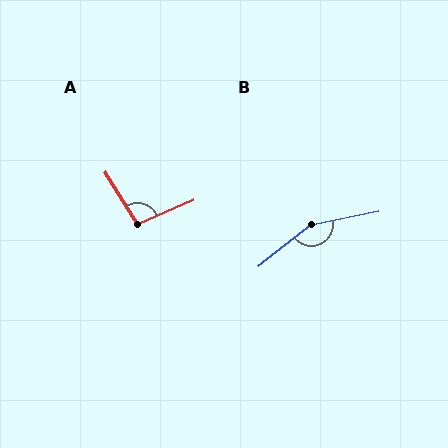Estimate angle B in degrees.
Approximately 153 degrees.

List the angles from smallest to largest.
A (99°), B (153°).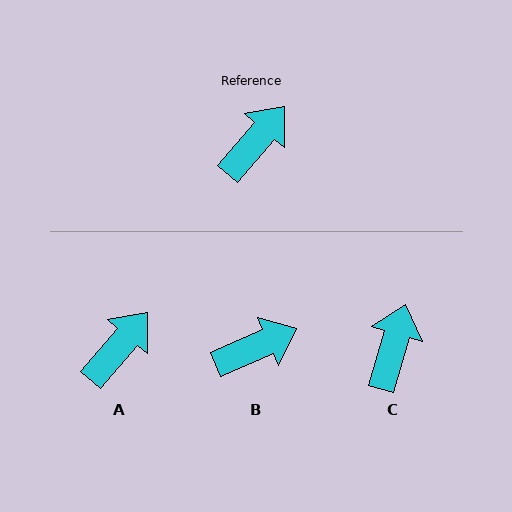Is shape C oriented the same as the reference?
No, it is off by about 24 degrees.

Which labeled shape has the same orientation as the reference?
A.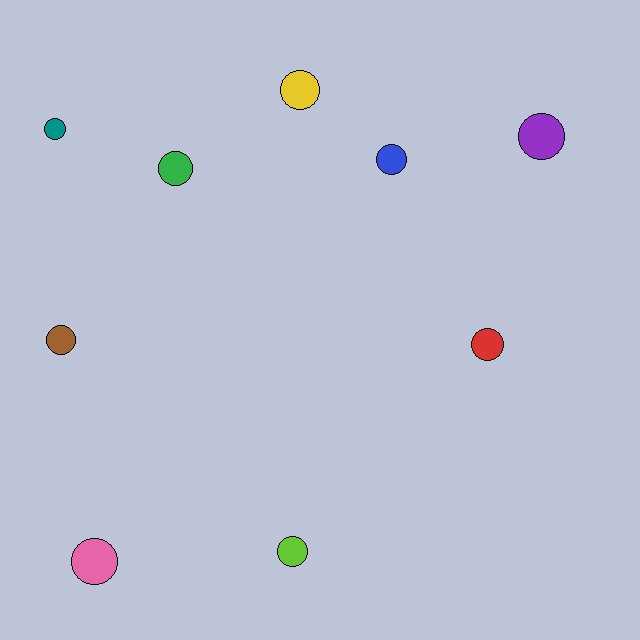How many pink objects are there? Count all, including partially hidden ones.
There is 1 pink object.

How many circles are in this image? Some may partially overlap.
There are 9 circles.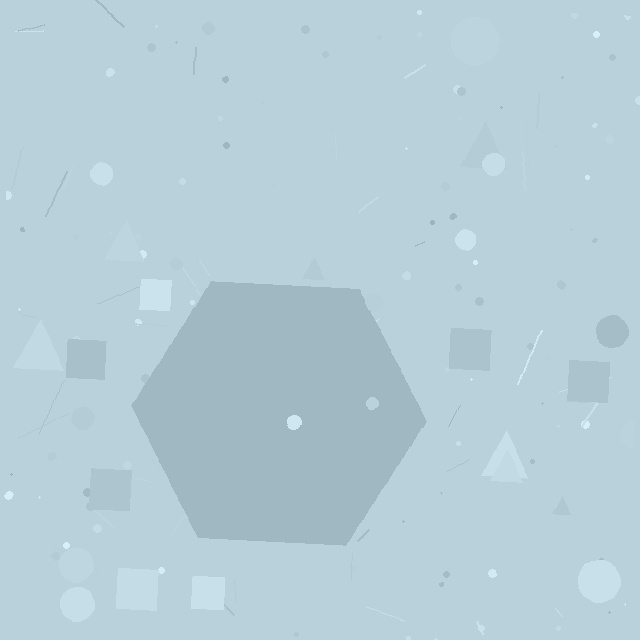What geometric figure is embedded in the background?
A hexagon is embedded in the background.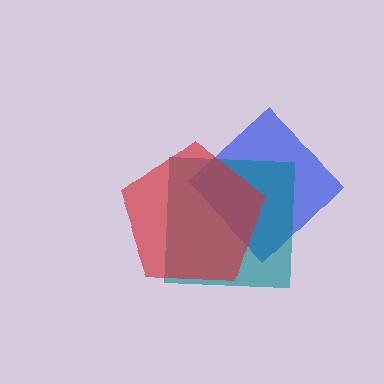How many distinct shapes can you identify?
There are 3 distinct shapes: a blue diamond, a teal square, a red pentagon.